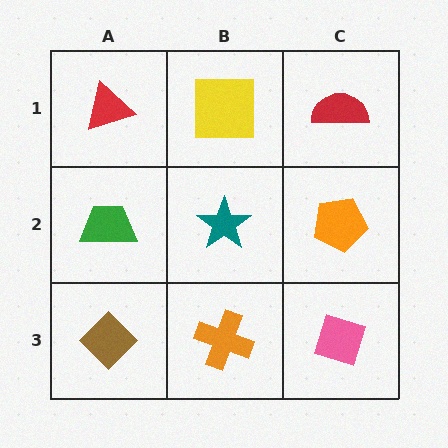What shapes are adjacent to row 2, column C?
A red semicircle (row 1, column C), a pink diamond (row 3, column C), a teal star (row 2, column B).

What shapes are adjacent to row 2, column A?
A red triangle (row 1, column A), a brown diamond (row 3, column A), a teal star (row 2, column B).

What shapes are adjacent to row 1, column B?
A teal star (row 2, column B), a red triangle (row 1, column A), a red semicircle (row 1, column C).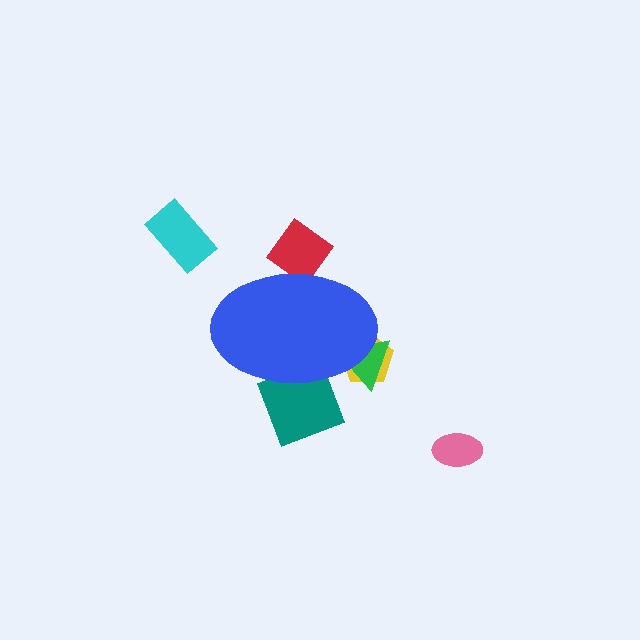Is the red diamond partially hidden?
Yes, the red diamond is partially hidden behind the blue ellipse.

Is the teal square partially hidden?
Yes, the teal square is partially hidden behind the blue ellipse.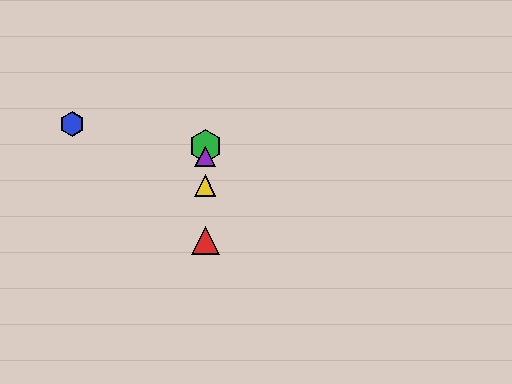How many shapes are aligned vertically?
4 shapes (the red triangle, the green hexagon, the yellow triangle, the purple triangle) are aligned vertically.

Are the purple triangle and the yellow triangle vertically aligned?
Yes, both are at x≈205.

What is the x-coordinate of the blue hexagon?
The blue hexagon is at x≈72.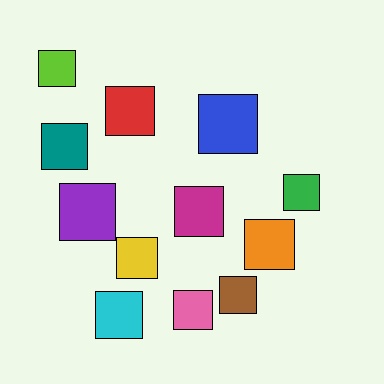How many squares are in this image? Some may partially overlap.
There are 12 squares.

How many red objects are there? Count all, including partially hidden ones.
There is 1 red object.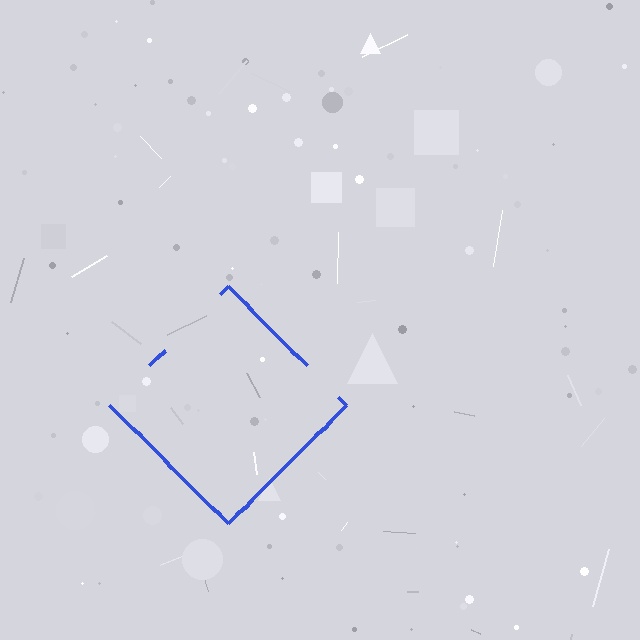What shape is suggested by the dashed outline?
The dashed outline suggests a diamond.